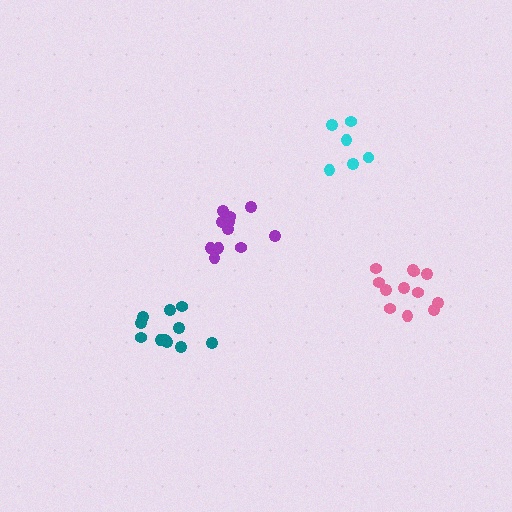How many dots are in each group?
Group 1: 11 dots, Group 2: 6 dots, Group 3: 12 dots, Group 4: 11 dots (40 total).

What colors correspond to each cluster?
The clusters are colored: teal, cyan, pink, purple.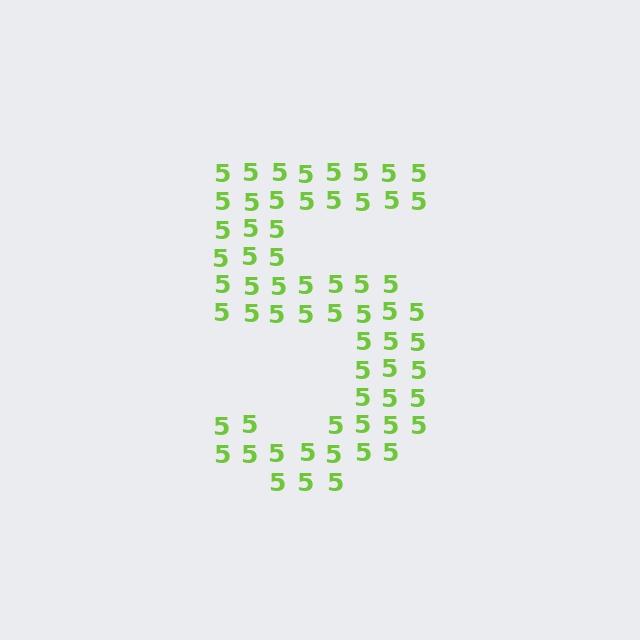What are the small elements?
The small elements are digit 5's.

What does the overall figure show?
The overall figure shows the digit 5.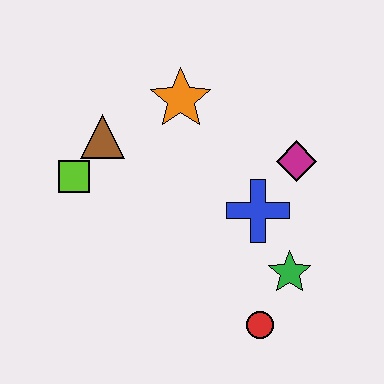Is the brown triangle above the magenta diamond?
Yes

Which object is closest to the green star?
The red circle is closest to the green star.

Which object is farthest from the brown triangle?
The red circle is farthest from the brown triangle.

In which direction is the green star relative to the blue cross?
The green star is below the blue cross.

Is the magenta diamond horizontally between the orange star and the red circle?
No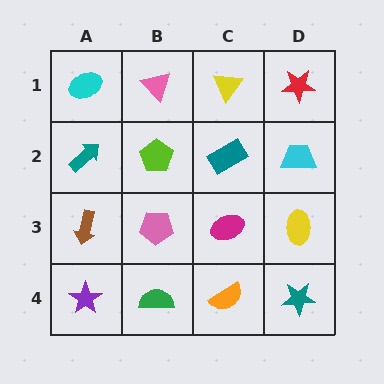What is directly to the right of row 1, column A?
A pink triangle.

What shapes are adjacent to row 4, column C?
A magenta ellipse (row 3, column C), a green semicircle (row 4, column B), a teal star (row 4, column D).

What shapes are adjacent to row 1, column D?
A cyan trapezoid (row 2, column D), a yellow triangle (row 1, column C).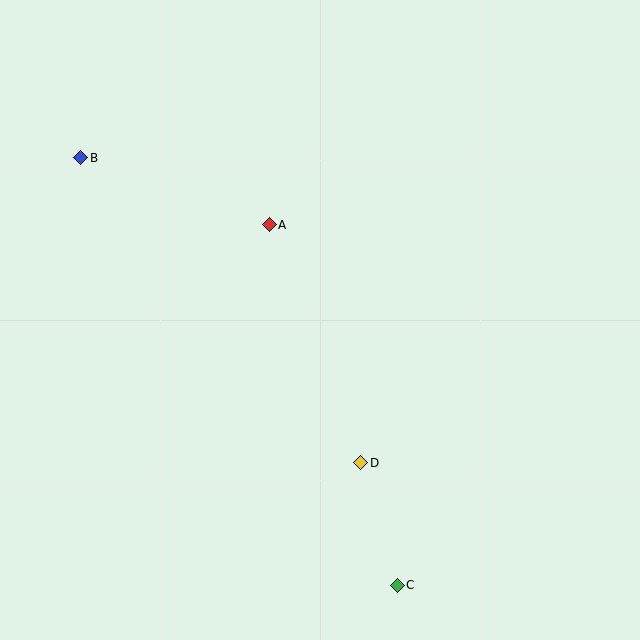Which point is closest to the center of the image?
Point A at (269, 225) is closest to the center.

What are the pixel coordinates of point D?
Point D is at (361, 463).